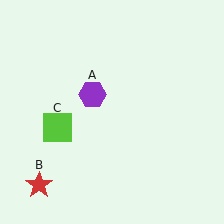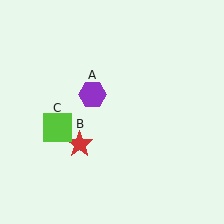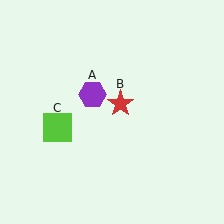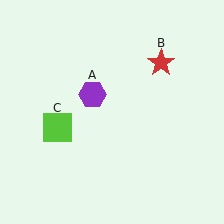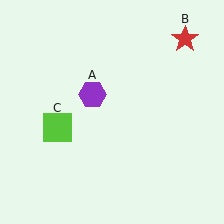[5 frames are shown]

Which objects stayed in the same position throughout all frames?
Purple hexagon (object A) and lime square (object C) remained stationary.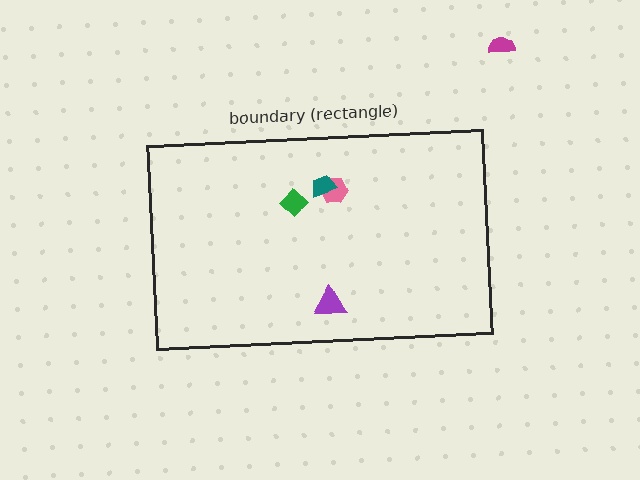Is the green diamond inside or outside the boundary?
Inside.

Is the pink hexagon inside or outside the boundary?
Inside.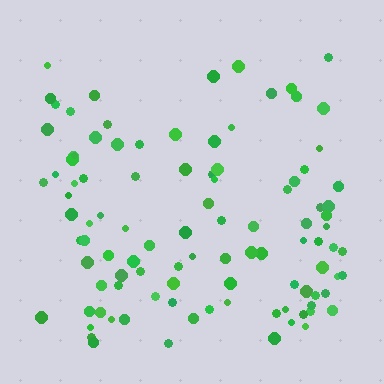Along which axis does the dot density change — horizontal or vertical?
Vertical.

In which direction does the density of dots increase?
From top to bottom, with the bottom side densest.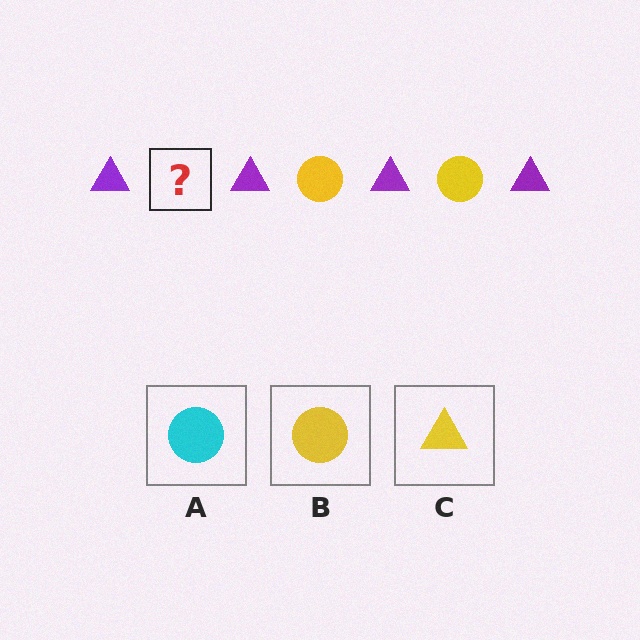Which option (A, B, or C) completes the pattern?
B.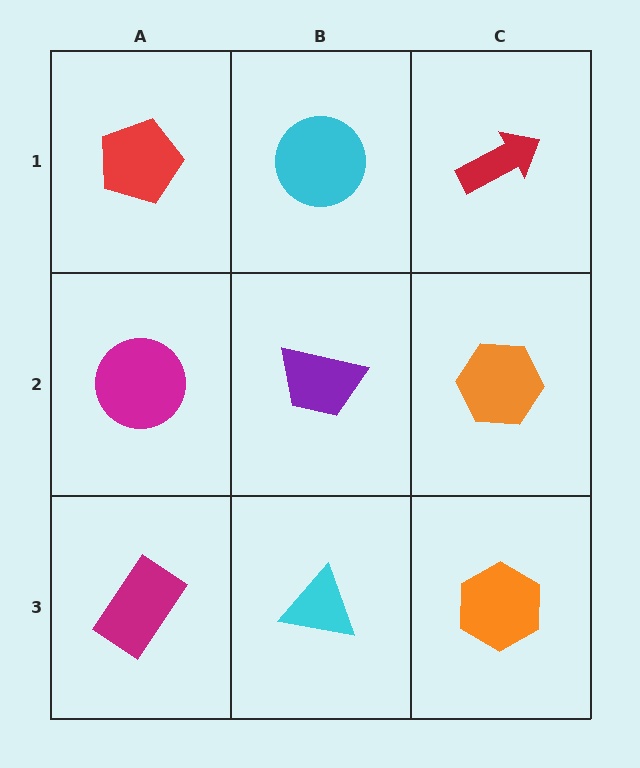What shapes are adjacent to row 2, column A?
A red pentagon (row 1, column A), a magenta rectangle (row 3, column A), a purple trapezoid (row 2, column B).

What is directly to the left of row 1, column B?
A red pentagon.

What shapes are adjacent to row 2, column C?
A red arrow (row 1, column C), an orange hexagon (row 3, column C), a purple trapezoid (row 2, column B).